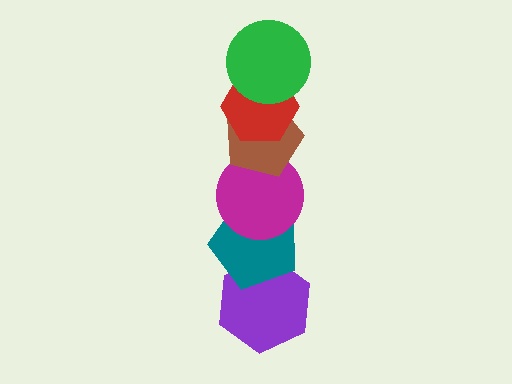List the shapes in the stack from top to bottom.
From top to bottom: the green circle, the red hexagon, the brown pentagon, the magenta circle, the teal pentagon, the purple hexagon.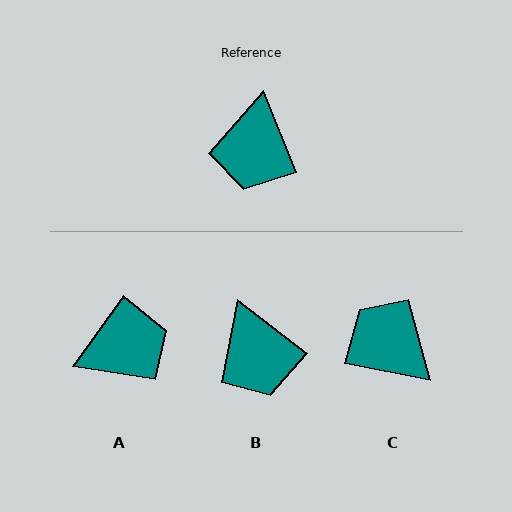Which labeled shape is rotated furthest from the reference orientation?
C, about 123 degrees away.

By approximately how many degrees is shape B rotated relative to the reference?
Approximately 31 degrees counter-clockwise.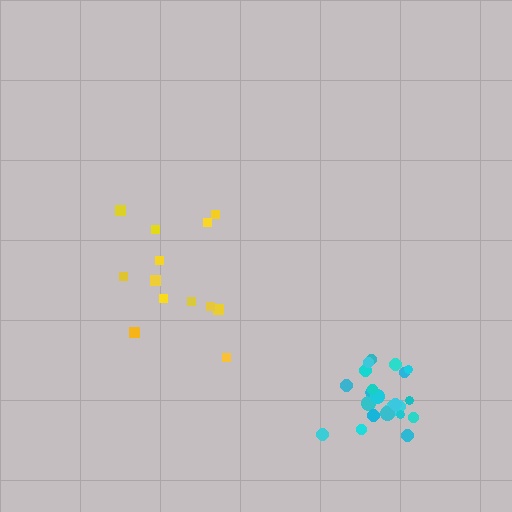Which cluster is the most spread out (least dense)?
Yellow.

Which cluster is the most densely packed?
Cyan.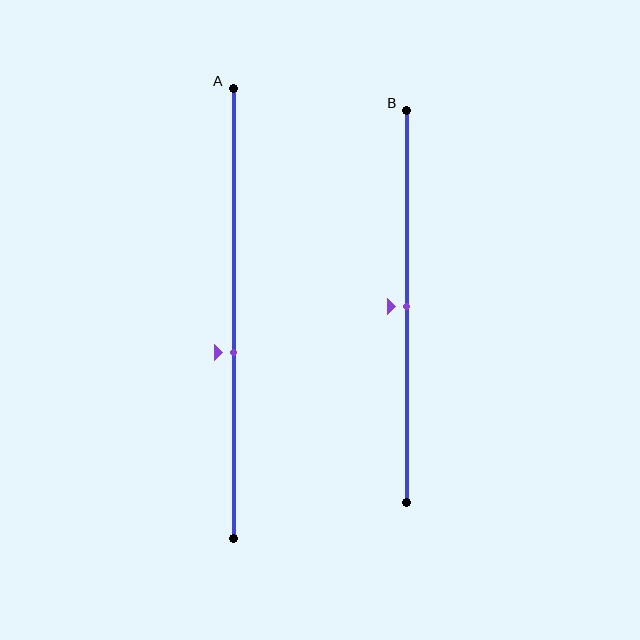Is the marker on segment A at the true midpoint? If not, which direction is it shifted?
No, the marker on segment A is shifted downward by about 9% of the segment length.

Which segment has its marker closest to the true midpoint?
Segment B has its marker closest to the true midpoint.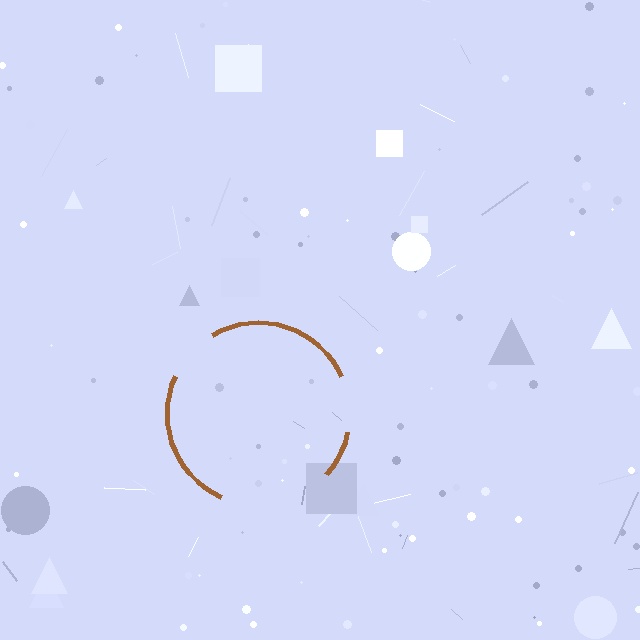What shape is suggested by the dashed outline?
The dashed outline suggests a circle.